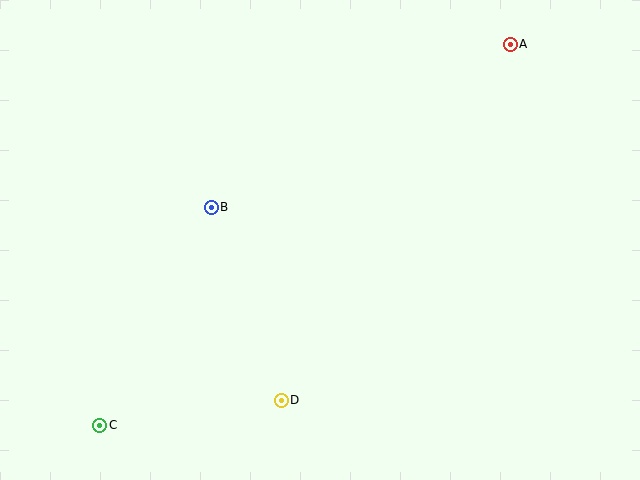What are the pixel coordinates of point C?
Point C is at (100, 425).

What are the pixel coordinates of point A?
Point A is at (510, 44).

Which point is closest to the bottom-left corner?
Point C is closest to the bottom-left corner.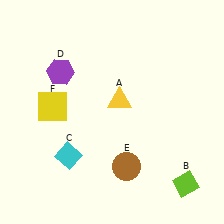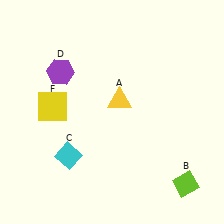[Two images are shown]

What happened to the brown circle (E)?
The brown circle (E) was removed in Image 2. It was in the bottom-right area of Image 1.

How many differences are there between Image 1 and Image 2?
There is 1 difference between the two images.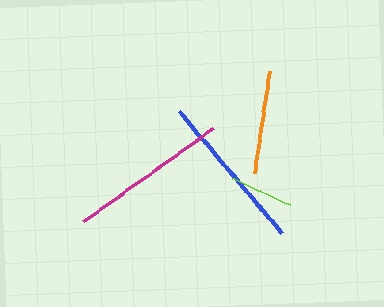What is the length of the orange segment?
The orange segment is approximately 103 pixels long.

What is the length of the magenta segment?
The magenta segment is approximately 160 pixels long.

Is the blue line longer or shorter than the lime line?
The blue line is longer than the lime line.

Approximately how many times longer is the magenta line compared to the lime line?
The magenta line is approximately 2.5 times the length of the lime line.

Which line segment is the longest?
The magenta line is the longest at approximately 160 pixels.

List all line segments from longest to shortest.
From longest to shortest: magenta, blue, orange, lime.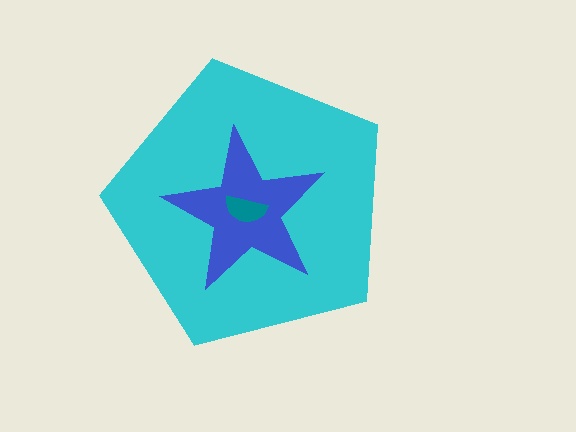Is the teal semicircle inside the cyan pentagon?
Yes.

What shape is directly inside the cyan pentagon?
The blue star.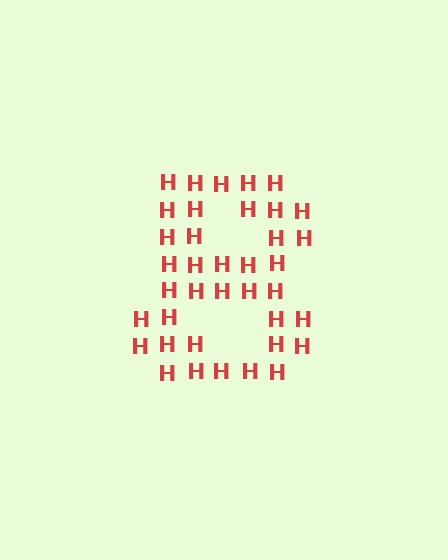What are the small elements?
The small elements are letter H's.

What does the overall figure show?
The overall figure shows the digit 8.